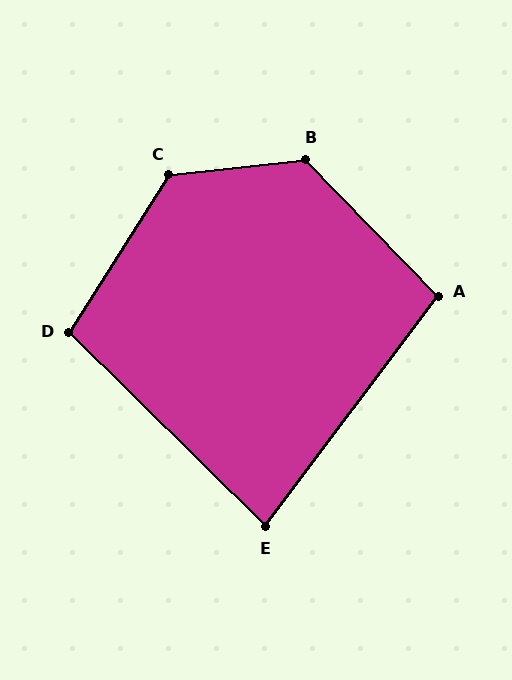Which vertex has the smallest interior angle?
E, at approximately 82 degrees.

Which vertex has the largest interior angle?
C, at approximately 128 degrees.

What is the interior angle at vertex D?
Approximately 103 degrees (obtuse).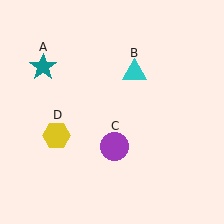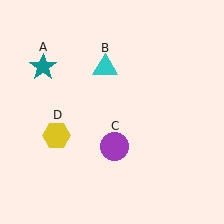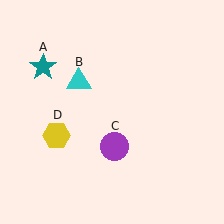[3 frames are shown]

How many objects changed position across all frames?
1 object changed position: cyan triangle (object B).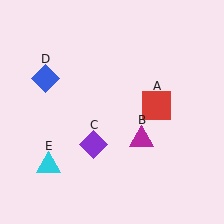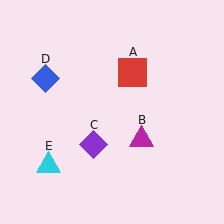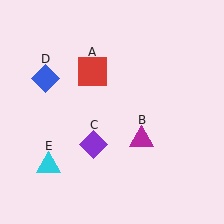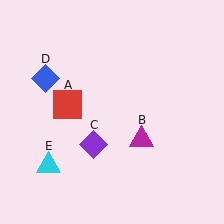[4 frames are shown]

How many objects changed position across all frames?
1 object changed position: red square (object A).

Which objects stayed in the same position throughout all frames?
Magenta triangle (object B) and purple diamond (object C) and blue diamond (object D) and cyan triangle (object E) remained stationary.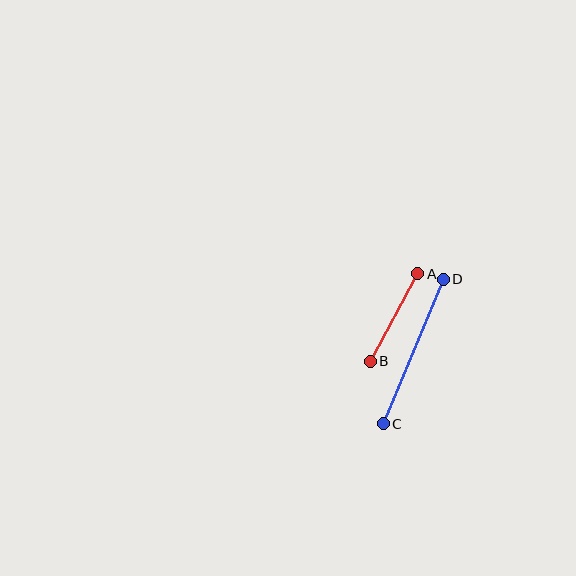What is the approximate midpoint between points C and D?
The midpoint is at approximately (413, 351) pixels.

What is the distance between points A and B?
The distance is approximately 99 pixels.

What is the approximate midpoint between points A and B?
The midpoint is at approximately (394, 318) pixels.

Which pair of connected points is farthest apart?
Points C and D are farthest apart.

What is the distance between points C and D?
The distance is approximately 156 pixels.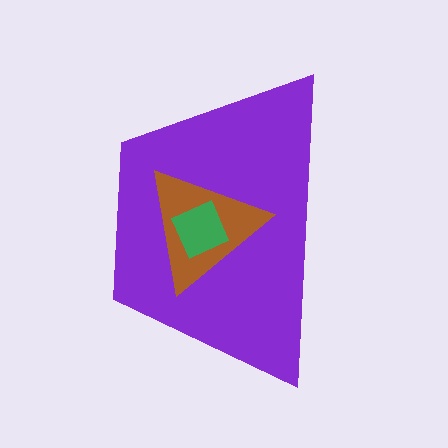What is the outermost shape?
The purple trapezoid.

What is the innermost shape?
The green diamond.